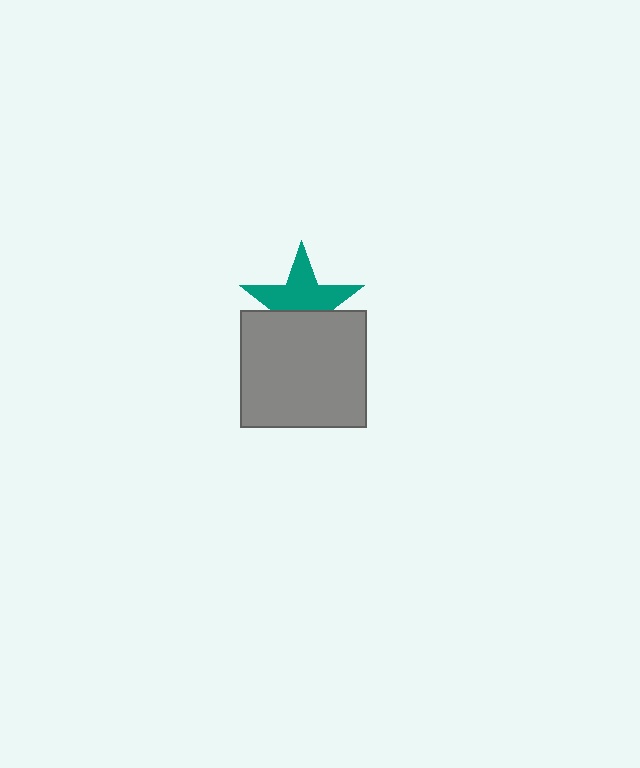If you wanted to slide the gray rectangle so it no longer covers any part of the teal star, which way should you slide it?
Slide it down — that is the most direct way to separate the two shapes.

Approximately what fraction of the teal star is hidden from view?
Roughly 42% of the teal star is hidden behind the gray rectangle.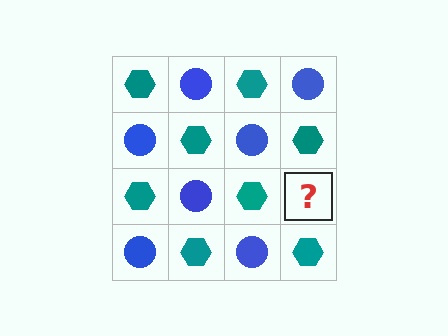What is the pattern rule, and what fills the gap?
The rule is that it alternates teal hexagon and blue circle in a checkerboard pattern. The gap should be filled with a blue circle.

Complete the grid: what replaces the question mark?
The question mark should be replaced with a blue circle.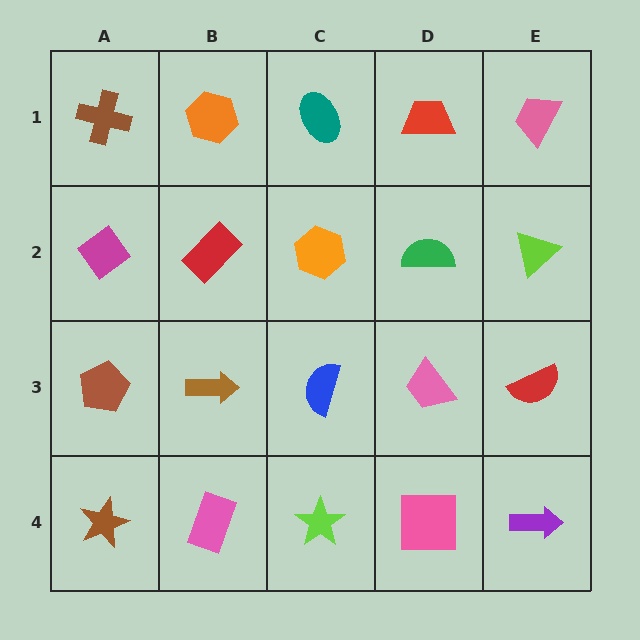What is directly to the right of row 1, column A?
An orange hexagon.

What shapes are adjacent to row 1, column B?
A red rectangle (row 2, column B), a brown cross (row 1, column A), a teal ellipse (row 1, column C).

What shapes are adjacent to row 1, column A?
A magenta diamond (row 2, column A), an orange hexagon (row 1, column B).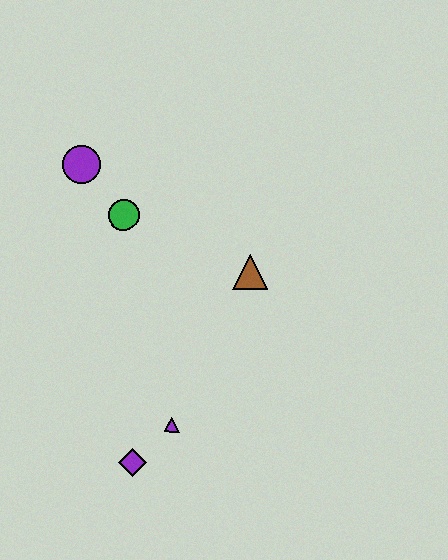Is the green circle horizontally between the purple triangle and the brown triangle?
No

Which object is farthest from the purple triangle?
The purple circle is farthest from the purple triangle.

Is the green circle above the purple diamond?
Yes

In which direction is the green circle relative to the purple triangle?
The green circle is above the purple triangle.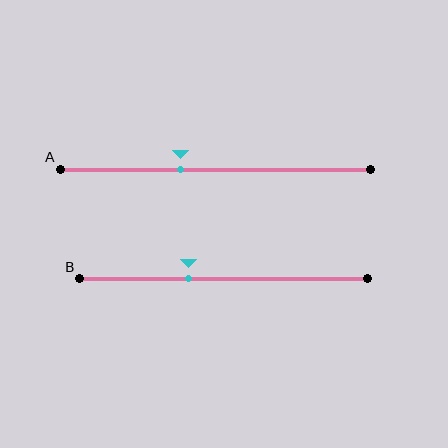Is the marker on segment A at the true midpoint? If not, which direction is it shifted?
No, the marker on segment A is shifted to the left by about 11% of the segment length.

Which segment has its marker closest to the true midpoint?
Segment A has its marker closest to the true midpoint.